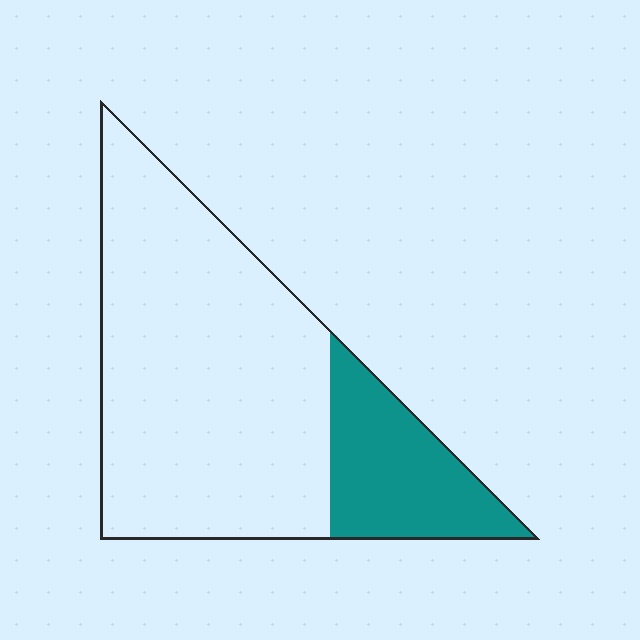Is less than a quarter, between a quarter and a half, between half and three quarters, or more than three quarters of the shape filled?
Less than a quarter.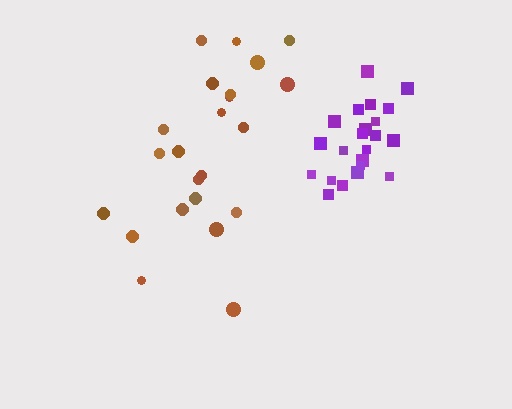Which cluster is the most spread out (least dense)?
Brown.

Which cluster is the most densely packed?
Purple.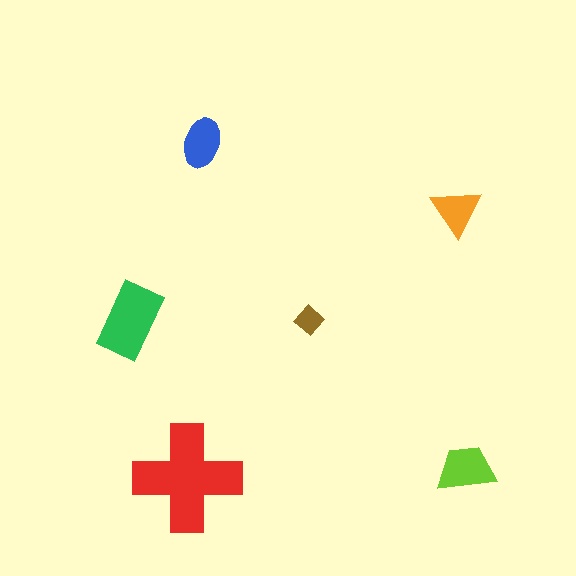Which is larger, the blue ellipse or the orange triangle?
The blue ellipse.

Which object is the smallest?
The brown diamond.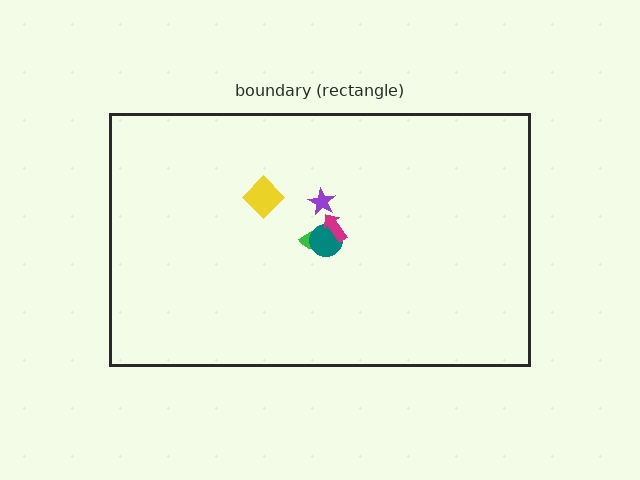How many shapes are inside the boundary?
5 inside, 0 outside.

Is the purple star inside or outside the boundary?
Inside.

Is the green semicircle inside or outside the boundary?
Inside.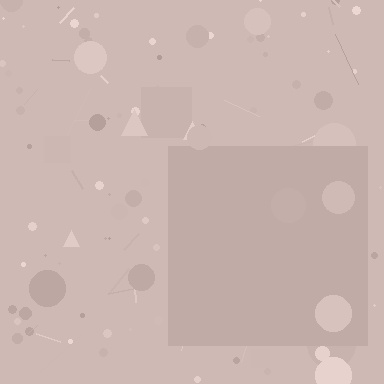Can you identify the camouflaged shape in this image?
The camouflaged shape is a square.